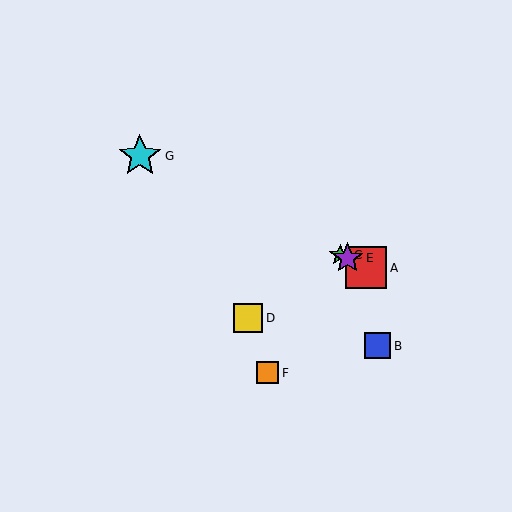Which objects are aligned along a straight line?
Objects A, C, E, G are aligned along a straight line.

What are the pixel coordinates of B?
Object B is at (378, 346).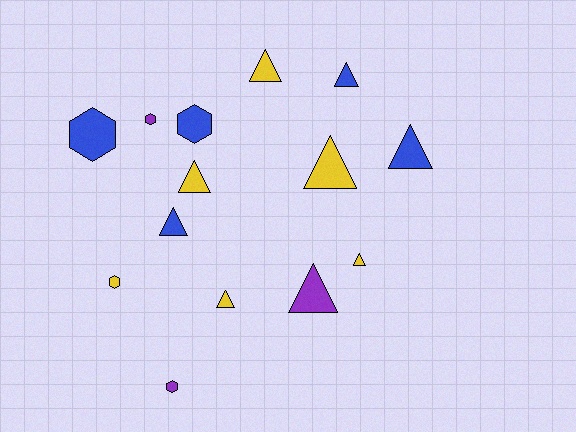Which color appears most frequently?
Yellow, with 6 objects.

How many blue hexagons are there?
There are 2 blue hexagons.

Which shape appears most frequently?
Triangle, with 9 objects.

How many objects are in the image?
There are 14 objects.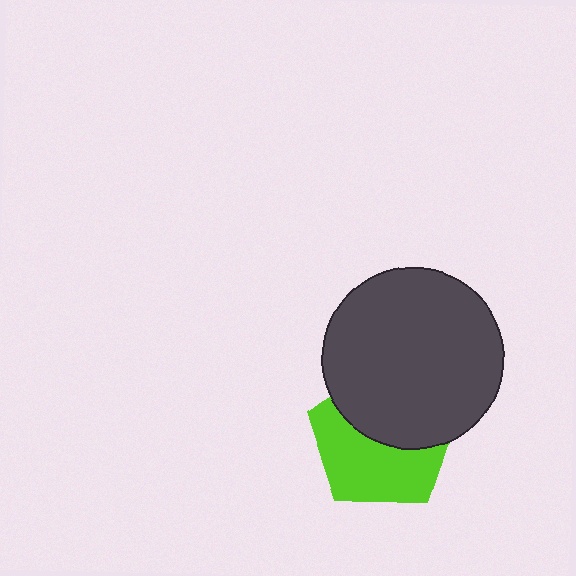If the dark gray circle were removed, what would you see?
You would see the complete lime pentagon.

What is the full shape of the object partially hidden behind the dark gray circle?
The partially hidden object is a lime pentagon.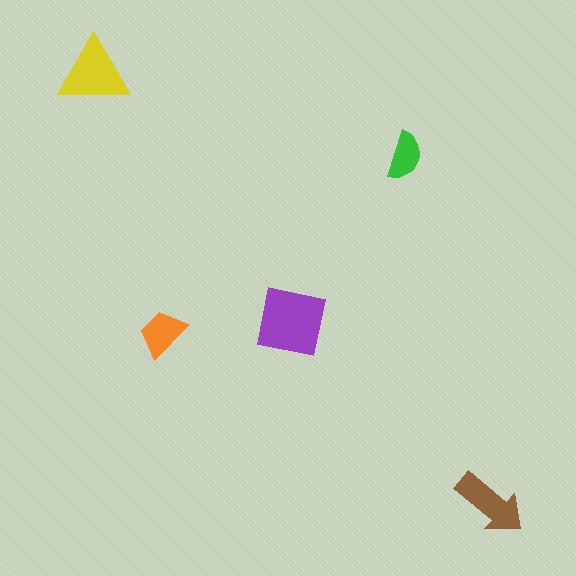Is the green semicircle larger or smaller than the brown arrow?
Smaller.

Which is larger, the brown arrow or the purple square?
The purple square.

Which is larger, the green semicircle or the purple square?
The purple square.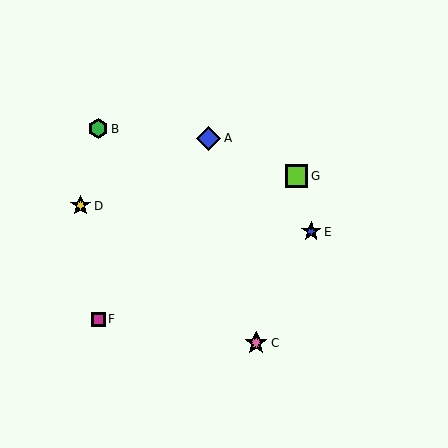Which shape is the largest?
The blue diamond (labeled A) is the largest.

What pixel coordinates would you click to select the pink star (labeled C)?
Click at (256, 343) to select the pink star C.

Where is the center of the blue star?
The center of the blue star is at (311, 232).